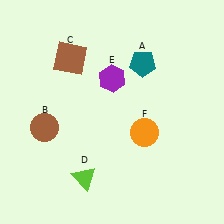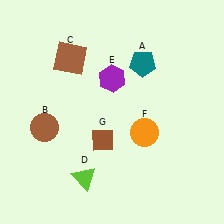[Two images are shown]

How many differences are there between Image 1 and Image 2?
There is 1 difference between the two images.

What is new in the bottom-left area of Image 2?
A brown diamond (G) was added in the bottom-left area of Image 2.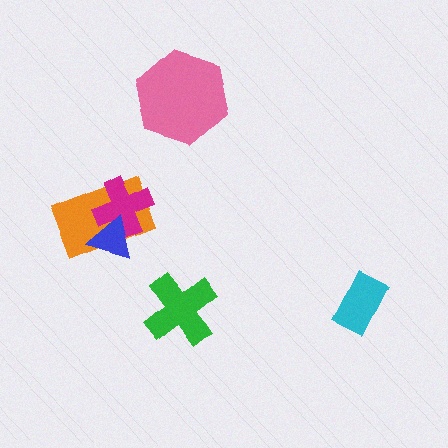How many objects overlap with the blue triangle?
2 objects overlap with the blue triangle.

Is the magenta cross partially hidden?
Yes, it is partially covered by another shape.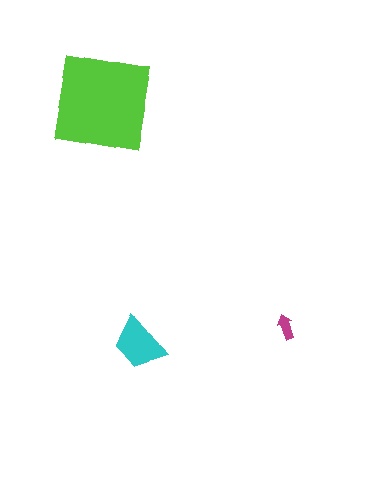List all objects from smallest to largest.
The magenta arrow, the cyan trapezoid, the lime square.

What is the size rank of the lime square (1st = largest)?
1st.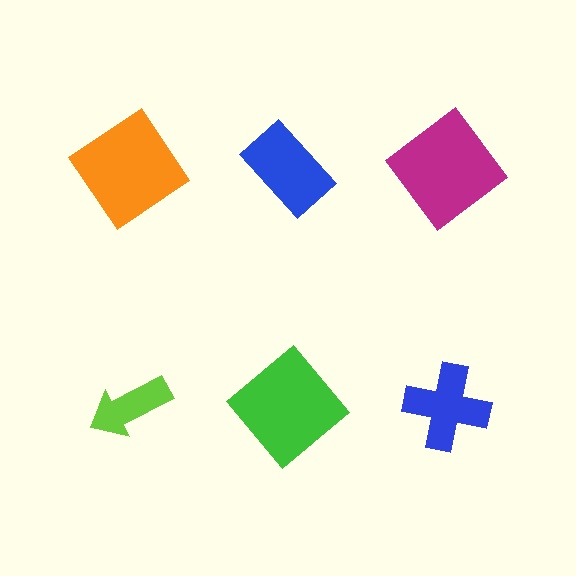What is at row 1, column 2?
A blue rectangle.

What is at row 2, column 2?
A green diamond.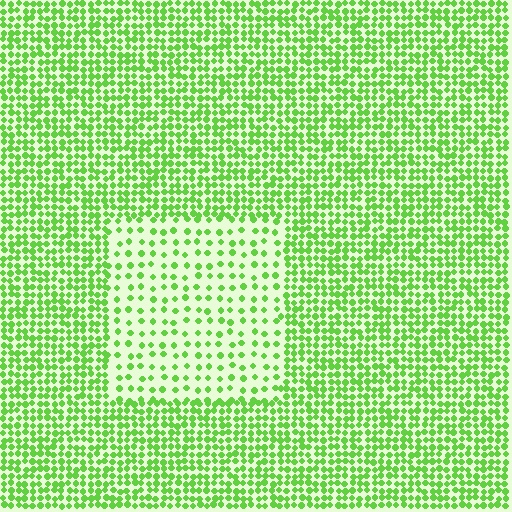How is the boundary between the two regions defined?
The boundary is defined by a change in element density (approximately 2.4x ratio). All elements are the same color, size, and shape.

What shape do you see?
I see a rectangle.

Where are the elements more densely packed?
The elements are more densely packed outside the rectangle boundary.